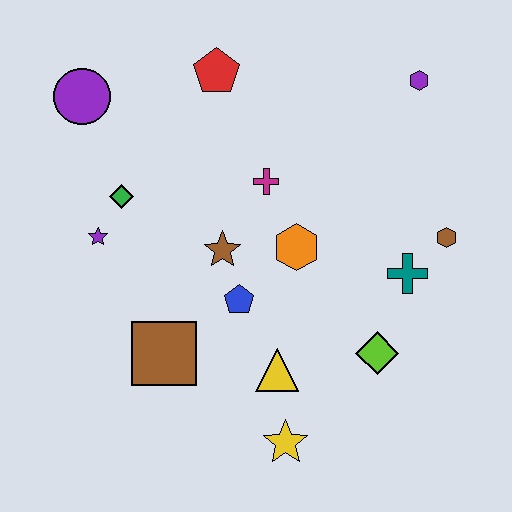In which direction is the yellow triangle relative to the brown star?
The yellow triangle is below the brown star.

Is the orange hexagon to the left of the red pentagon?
No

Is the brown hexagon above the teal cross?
Yes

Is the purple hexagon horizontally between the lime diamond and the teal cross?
No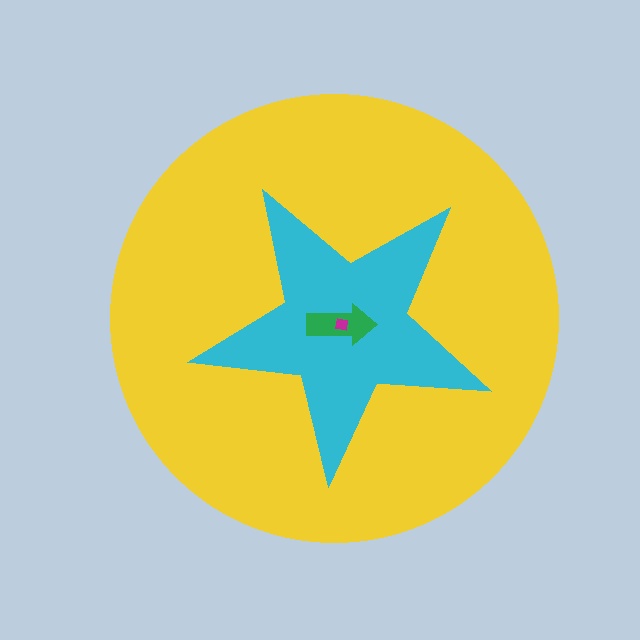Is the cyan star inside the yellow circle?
Yes.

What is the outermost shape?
The yellow circle.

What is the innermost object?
The magenta square.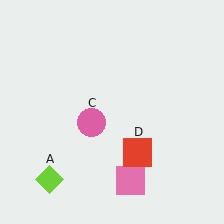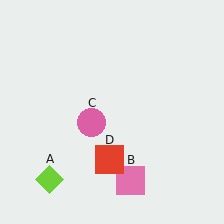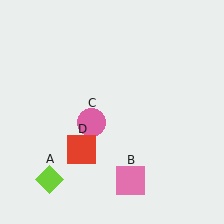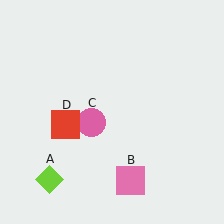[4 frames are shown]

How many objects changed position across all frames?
1 object changed position: red square (object D).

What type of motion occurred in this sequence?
The red square (object D) rotated clockwise around the center of the scene.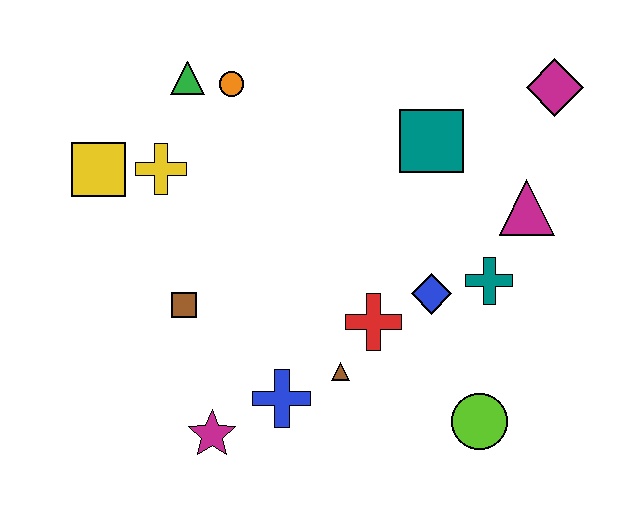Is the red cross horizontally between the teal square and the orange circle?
Yes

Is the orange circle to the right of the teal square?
No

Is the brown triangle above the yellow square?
No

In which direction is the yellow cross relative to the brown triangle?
The yellow cross is above the brown triangle.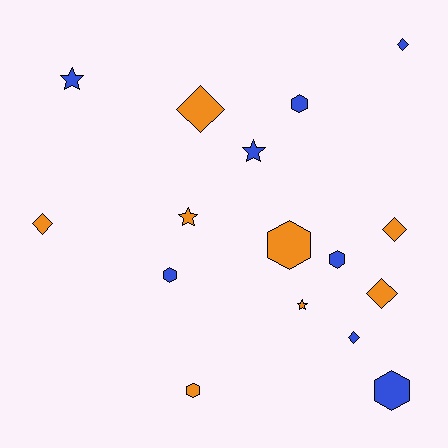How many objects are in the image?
There are 16 objects.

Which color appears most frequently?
Blue, with 8 objects.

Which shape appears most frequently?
Diamond, with 6 objects.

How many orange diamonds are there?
There are 4 orange diamonds.